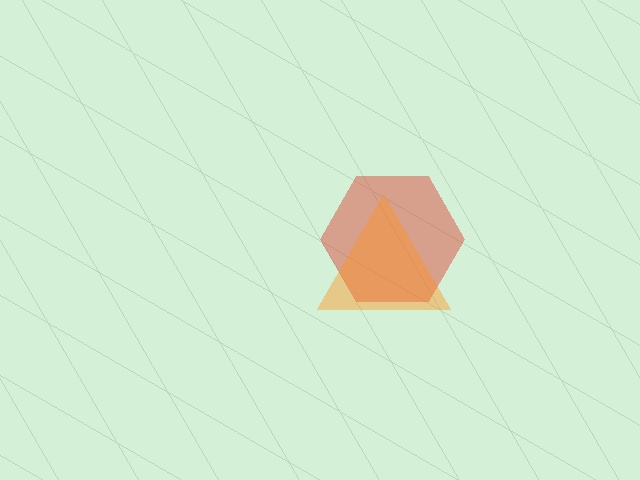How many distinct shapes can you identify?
There are 2 distinct shapes: a red hexagon, an orange triangle.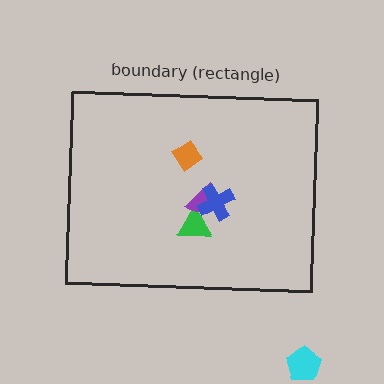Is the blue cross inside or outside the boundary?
Inside.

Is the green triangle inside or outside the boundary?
Inside.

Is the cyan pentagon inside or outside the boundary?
Outside.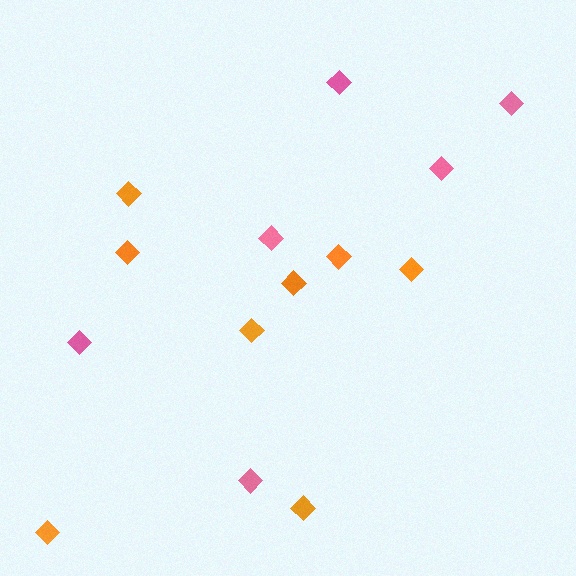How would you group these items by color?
There are 2 groups: one group of orange diamonds (8) and one group of pink diamonds (6).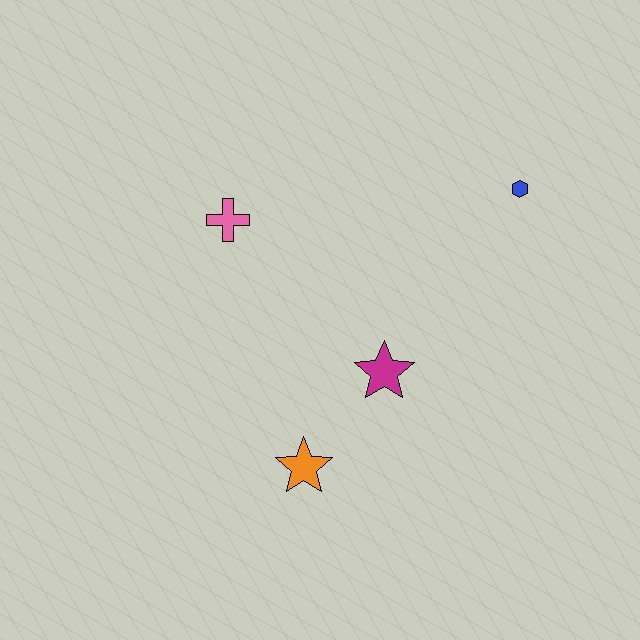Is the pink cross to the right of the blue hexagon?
No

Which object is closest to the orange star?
The magenta star is closest to the orange star.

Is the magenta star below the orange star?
No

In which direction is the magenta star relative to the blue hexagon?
The magenta star is below the blue hexagon.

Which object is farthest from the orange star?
The blue hexagon is farthest from the orange star.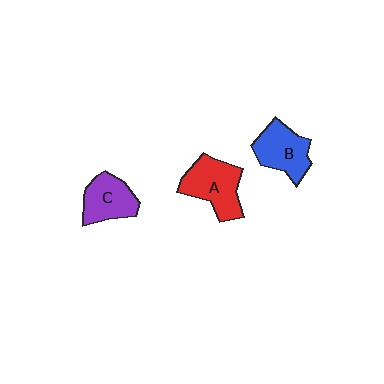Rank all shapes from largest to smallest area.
From largest to smallest: A (red), B (blue), C (purple).